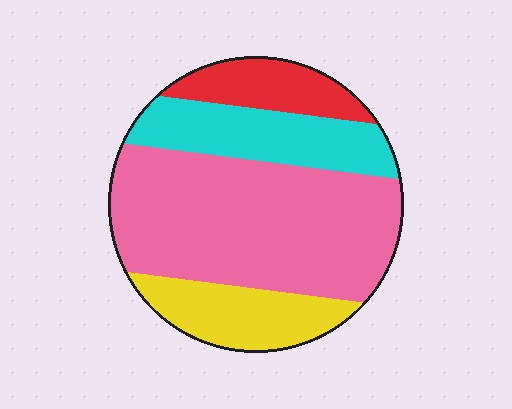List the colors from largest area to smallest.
From largest to smallest: pink, cyan, yellow, red.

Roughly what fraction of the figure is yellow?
Yellow covers about 15% of the figure.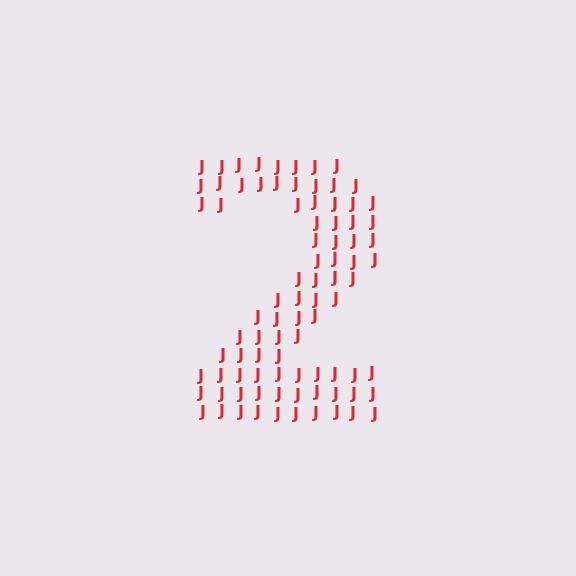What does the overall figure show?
The overall figure shows the digit 2.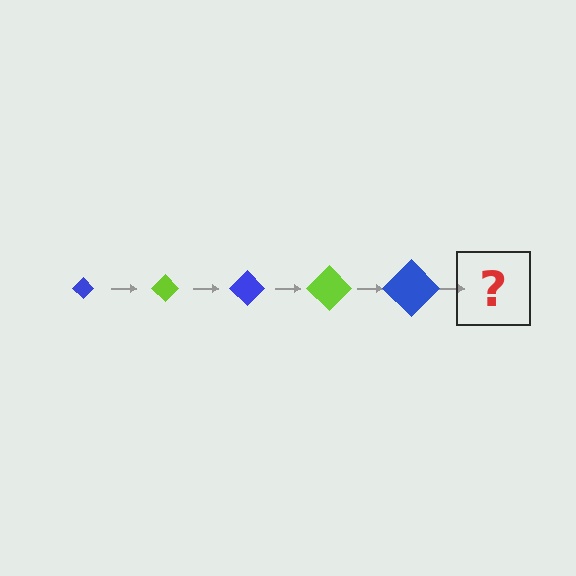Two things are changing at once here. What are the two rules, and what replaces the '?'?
The two rules are that the diamond grows larger each step and the color cycles through blue and lime. The '?' should be a lime diamond, larger than the previous one.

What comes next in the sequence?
The next element should be a lime diamond, larger than the previous one.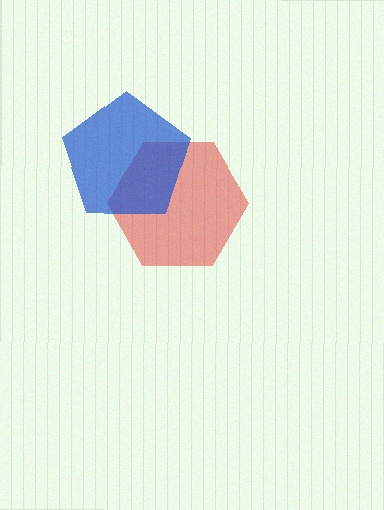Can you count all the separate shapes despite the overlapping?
Yes, there are 2 separate shapes.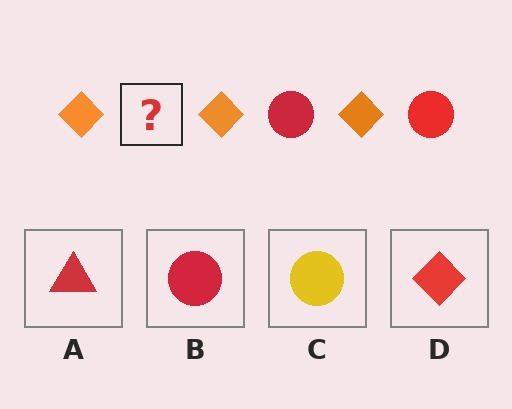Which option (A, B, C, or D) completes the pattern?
B.